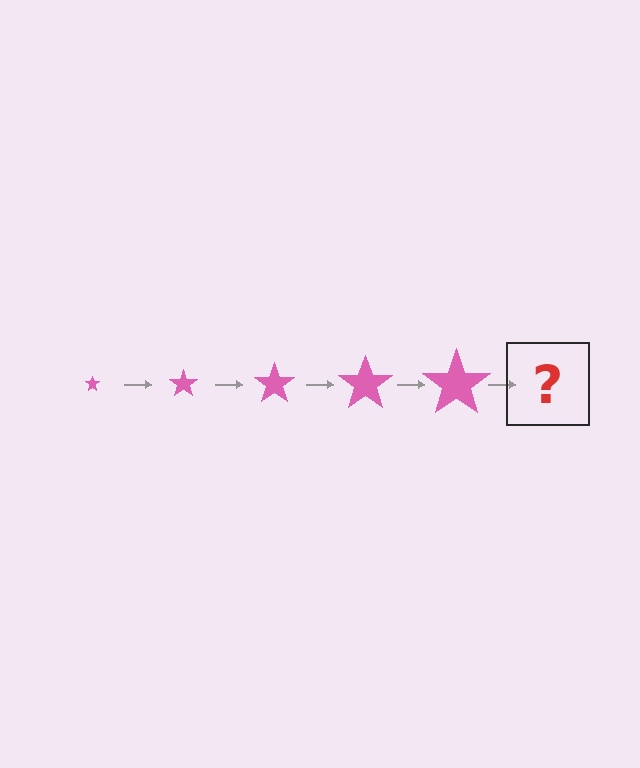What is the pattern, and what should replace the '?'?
The pattern is that the star gets progressively larger each step. The '?' should be a pink star, larger than the previous one.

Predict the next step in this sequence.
The next step is a pink star, larger than the previous one.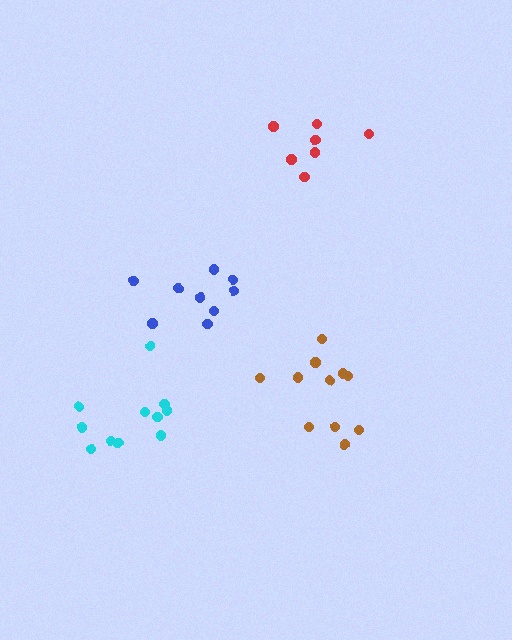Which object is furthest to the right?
The brown cluster is rightmost.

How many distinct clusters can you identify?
There are 4 distinct clusters.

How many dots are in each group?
Group 1: 11 dots, Group 2: 11 dots, Group 3: 7 dots, Group 4: 9 dots (38 total).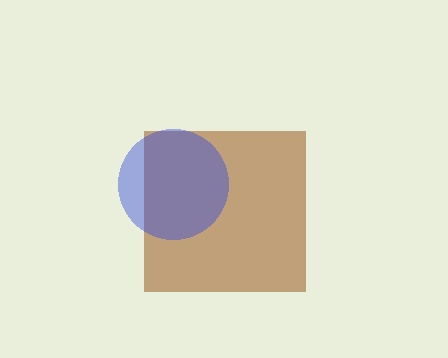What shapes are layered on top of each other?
The layered shapes are: a brown square, a blue circle.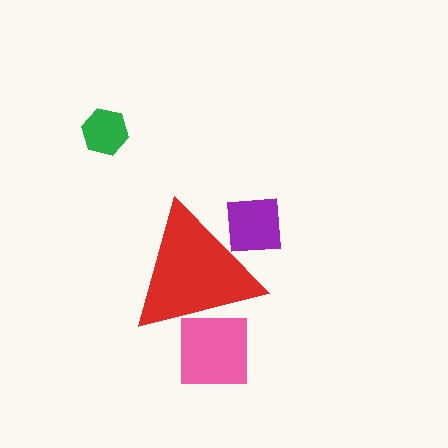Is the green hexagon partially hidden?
No, the green hexagon is fully visible.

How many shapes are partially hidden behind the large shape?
2 shapes are partially hidden.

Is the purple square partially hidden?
Yes, the purple square is partially hidden behind the red triangle.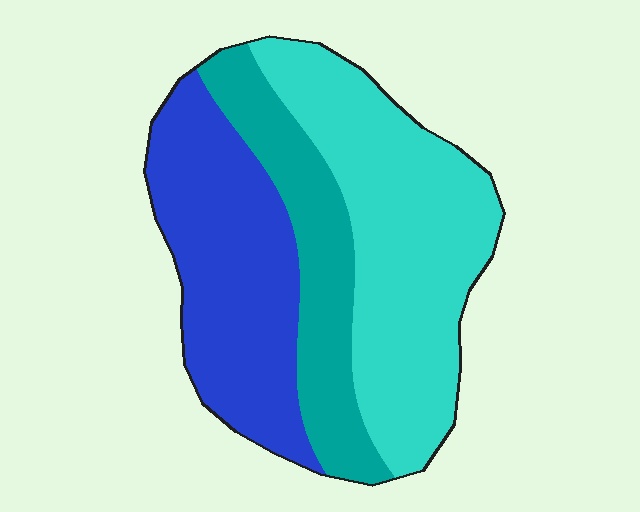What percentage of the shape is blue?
Blue takes up about one third (1/3) of the shape.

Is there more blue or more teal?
Blue.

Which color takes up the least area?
Teal, at roughly 25%.